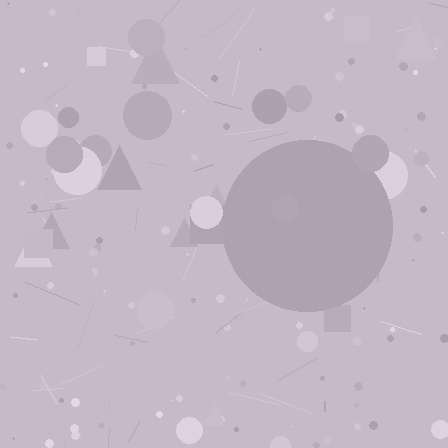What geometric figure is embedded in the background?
A circle is embedded in the background.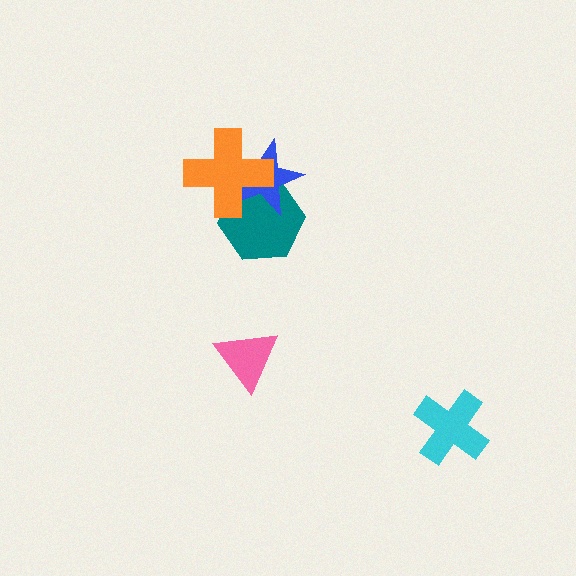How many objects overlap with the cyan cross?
0 objects overlap with the cyan cross.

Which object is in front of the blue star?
The orange cross is in front of the blue star.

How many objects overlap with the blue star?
2 objects overlap with the blue star.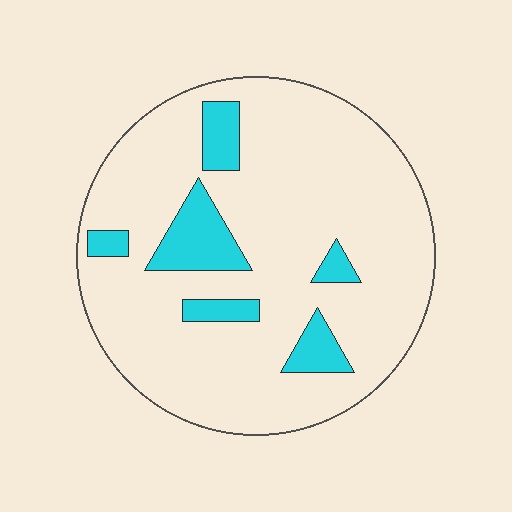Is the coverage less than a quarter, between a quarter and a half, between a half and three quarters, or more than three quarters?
Less than a quarter.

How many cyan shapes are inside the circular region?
6.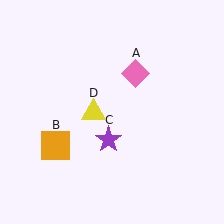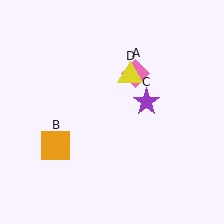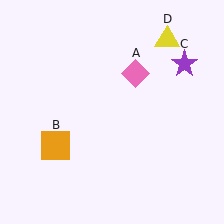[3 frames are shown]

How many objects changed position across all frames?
2 objects changed position: purple star (object C), yellow triangle (object D).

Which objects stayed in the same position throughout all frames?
Pink diamond (object A) and orange square (object B) remained stationary.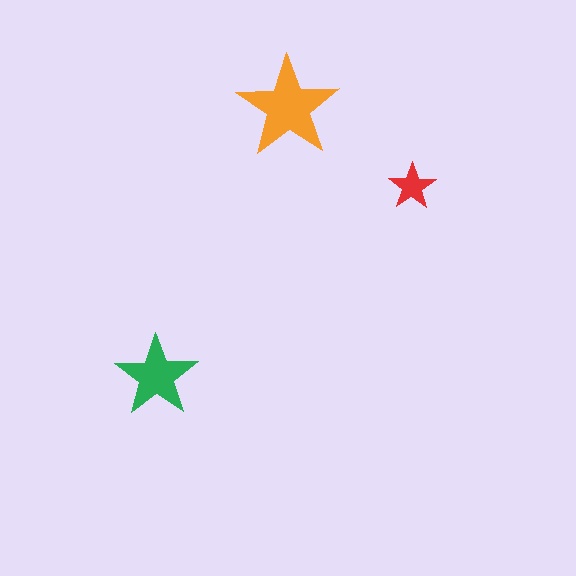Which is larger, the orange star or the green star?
The orange one.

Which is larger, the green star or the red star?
The green one.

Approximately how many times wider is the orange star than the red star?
About 2 times wider.